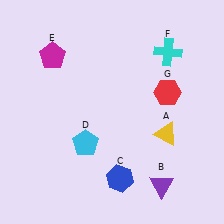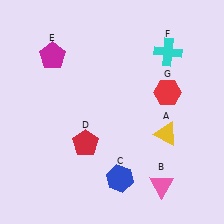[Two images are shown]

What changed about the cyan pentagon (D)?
In Image 1, D is cyan. In Image 2, it changed to red.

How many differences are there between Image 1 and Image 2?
There are 2 differences between the two images.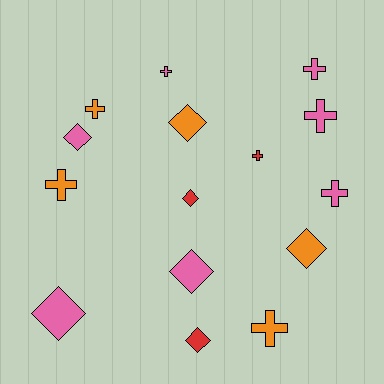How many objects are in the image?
There are 15 objects.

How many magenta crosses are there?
There are no magenta crosses.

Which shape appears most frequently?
Cross, with 8 objects.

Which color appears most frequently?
Pink, with 7 objects.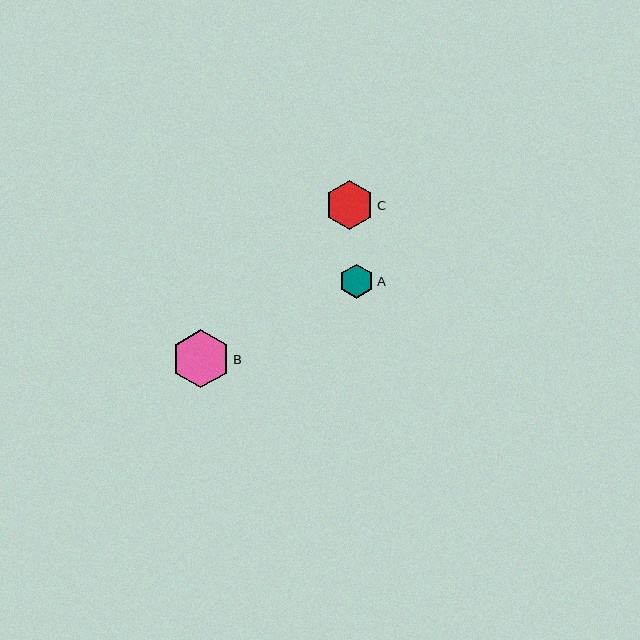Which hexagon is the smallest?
Hexagon A is the smallest with a size of approximately 34 pixels.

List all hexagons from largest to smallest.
From largest to smallest: B, C, A.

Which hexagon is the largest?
Hexagon B is the largest with a size of approximately 58 pixels.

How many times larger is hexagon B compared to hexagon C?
Hexagon B is approximately 1.2 times the size of hexagon C.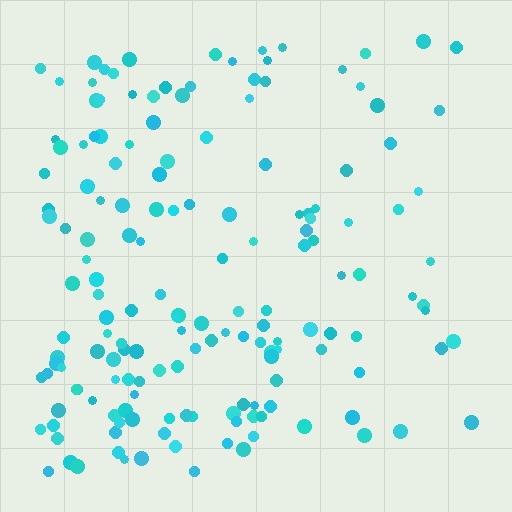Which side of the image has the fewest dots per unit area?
The right.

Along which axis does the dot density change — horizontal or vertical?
Horizontal.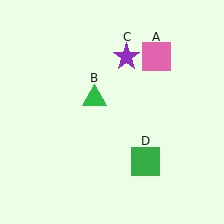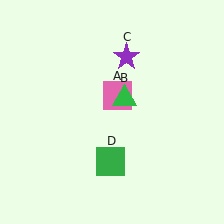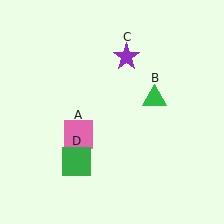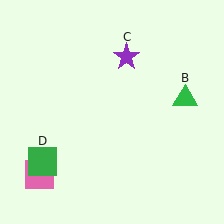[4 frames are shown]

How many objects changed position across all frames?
3 objects changed position: pink square (object A), green triangle (object B), green square (object D).